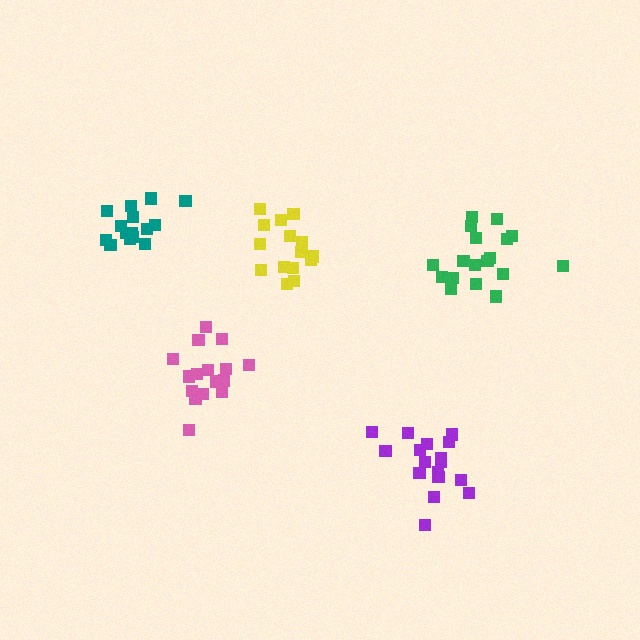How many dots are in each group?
Group 1: 15 dots, Group 2: 18 dots, Group 3: 15 dots, Group 4: 17 dots, Group 5: 16 dots (81 total).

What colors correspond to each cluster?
The clusters are colored: teal, green, yellow, purple, pink.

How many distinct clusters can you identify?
There are 5 distinct clusters.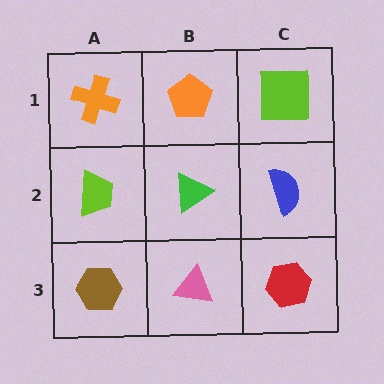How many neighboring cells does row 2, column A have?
3.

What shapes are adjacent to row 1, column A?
A lime trapezoid (row 2, column A), an orange pentagon (row 1, column B).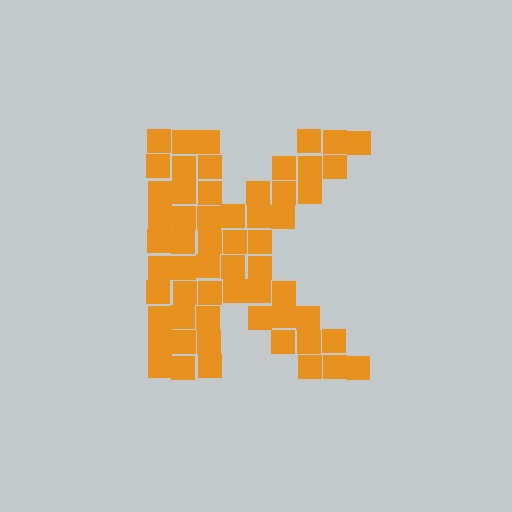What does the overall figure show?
The overall figure shows the letter K.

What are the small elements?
The small elements are squares.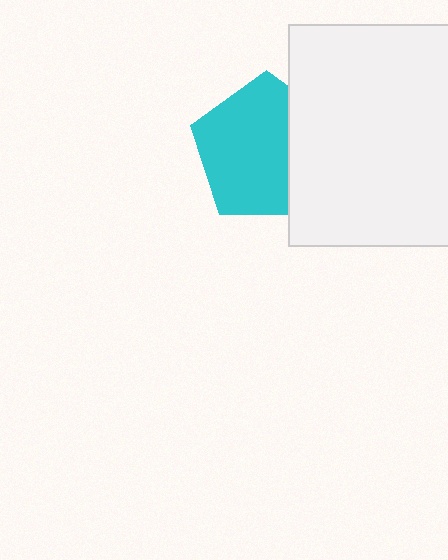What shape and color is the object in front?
The object in front is a white square.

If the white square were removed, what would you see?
You would see the complete cyan pentagon.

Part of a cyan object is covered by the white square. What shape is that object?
It is a pentagon.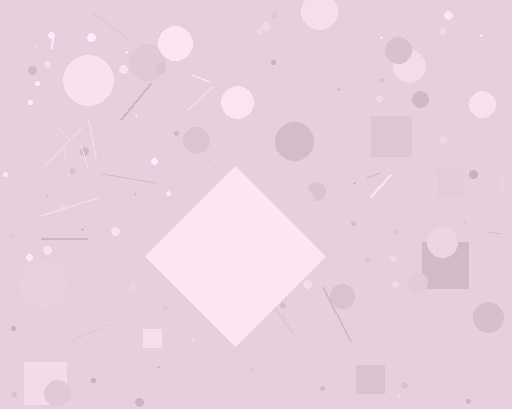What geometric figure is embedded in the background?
A diamond is embedded in the background.